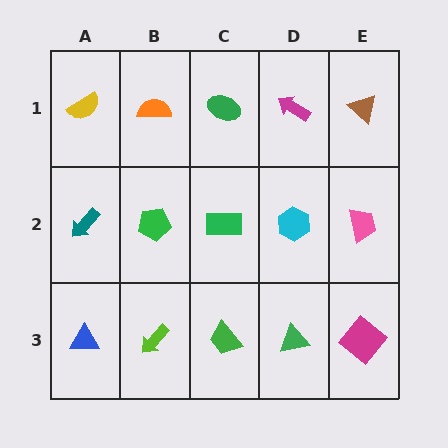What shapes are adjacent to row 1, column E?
A pink trapezoid (row 2, column E), a magenta arrow (row 1, column D).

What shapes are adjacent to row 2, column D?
A magenta arrow (row 1, column D), a green triangle (row 3, column D), a green rectangle (row 2, column C), a pink trapezoid (row 2, column E).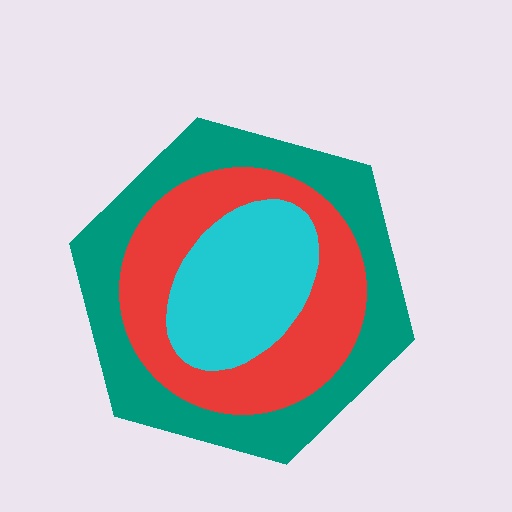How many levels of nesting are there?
3.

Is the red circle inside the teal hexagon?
Yes.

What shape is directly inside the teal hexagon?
The red circle.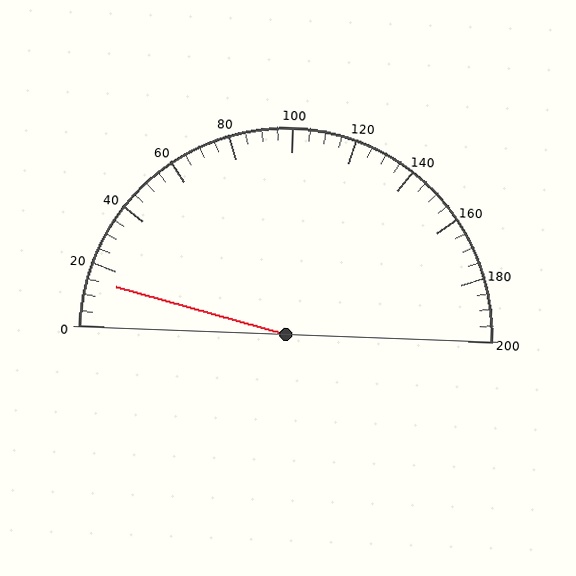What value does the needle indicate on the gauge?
The needle indicates approximately 15.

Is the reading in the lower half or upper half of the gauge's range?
The reading is in the lower half of the range (0 to 200).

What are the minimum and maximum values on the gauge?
The gauge ranges from 0 to 200.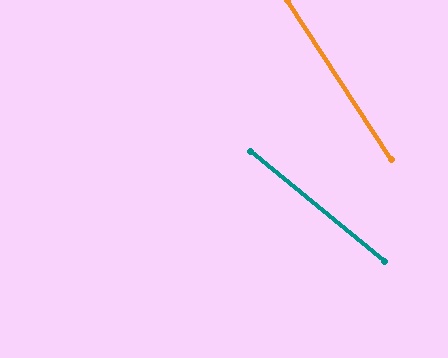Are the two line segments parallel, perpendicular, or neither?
Neither parallel nor perpendicular — they differ by about 18°.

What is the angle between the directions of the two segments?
Approximately 18 degrees.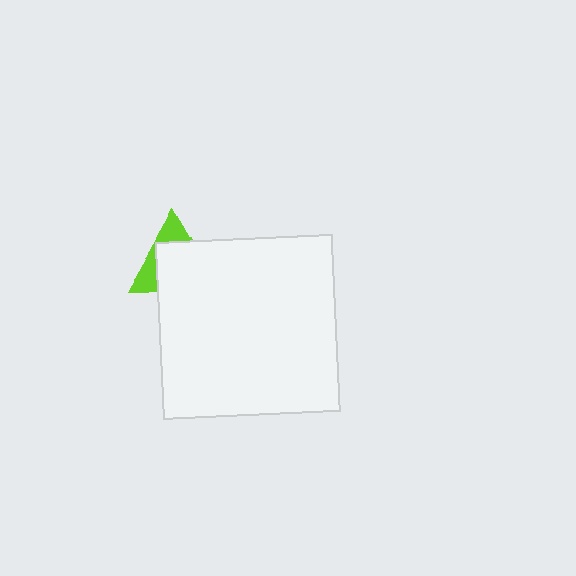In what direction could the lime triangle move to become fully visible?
The lime triangle could move up. That would shift it out from behind the white square entirely.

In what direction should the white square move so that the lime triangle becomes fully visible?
The white square should move down. That is the shortest direction to clear the overlap and leave the lime triangle fully visible.